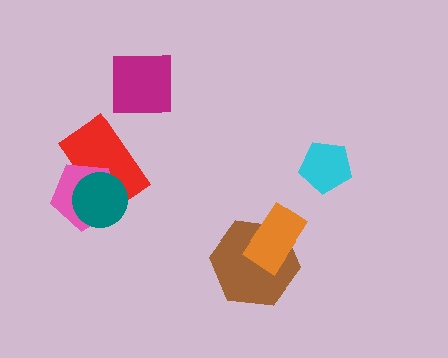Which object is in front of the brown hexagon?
The orange rectangle is in front of the brown hexagon.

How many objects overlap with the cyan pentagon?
0 objects overlap with the cyan pentagon.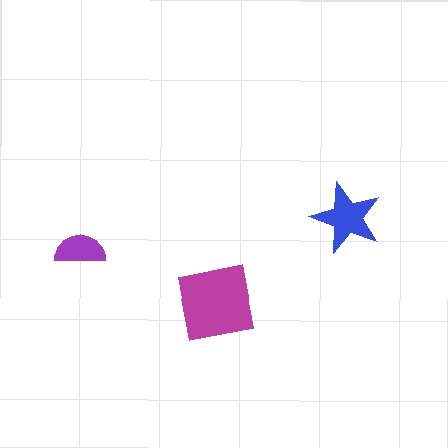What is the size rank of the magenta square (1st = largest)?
1st.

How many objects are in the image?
There are 3 objects in the image.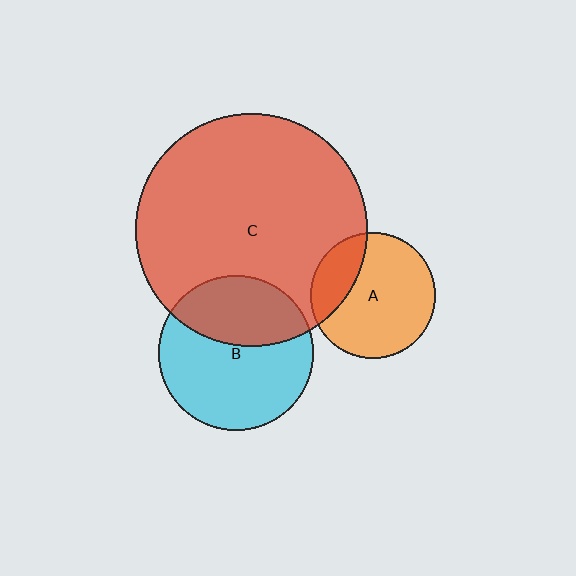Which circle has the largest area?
Circle C (red).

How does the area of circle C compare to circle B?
Approximately 2.3 times.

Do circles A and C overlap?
Yes.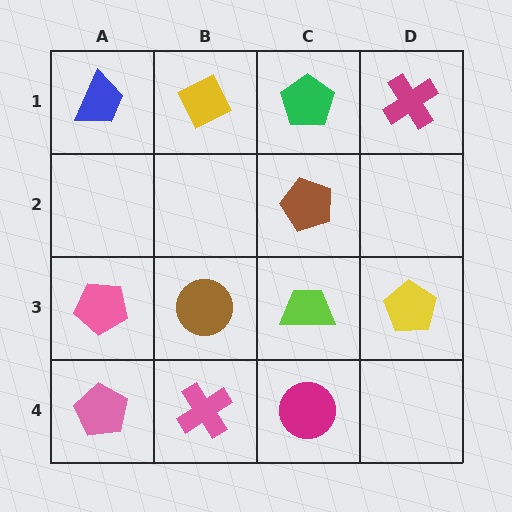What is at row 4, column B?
A pink cross.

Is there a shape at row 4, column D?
No, that cell is empty.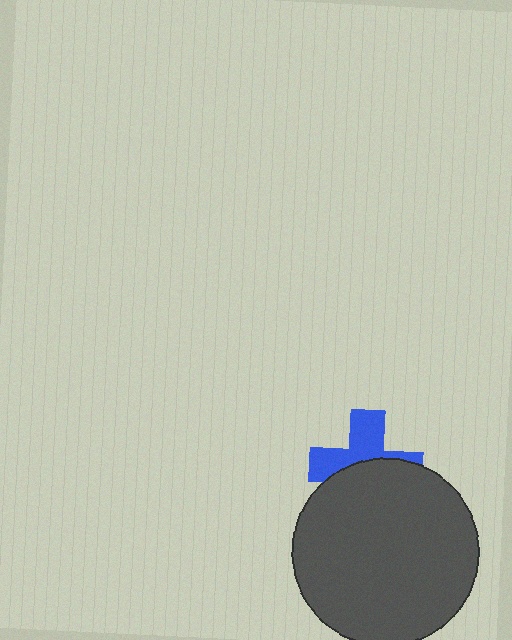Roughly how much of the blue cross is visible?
About half of it is visible (roughly 48%).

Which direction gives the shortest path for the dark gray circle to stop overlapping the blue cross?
Moving down gives the shortest separation.